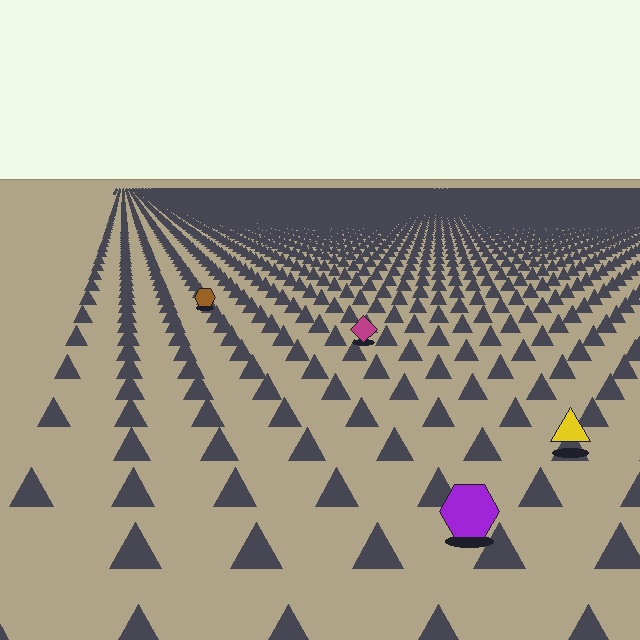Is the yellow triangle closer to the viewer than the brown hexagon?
Yes. The yellow triangle is closer — you can tell from the texture gradient: the ground texture is coarser near it.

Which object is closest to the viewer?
The purple hexagon is closest. The texture marks near it are larger and more spread out.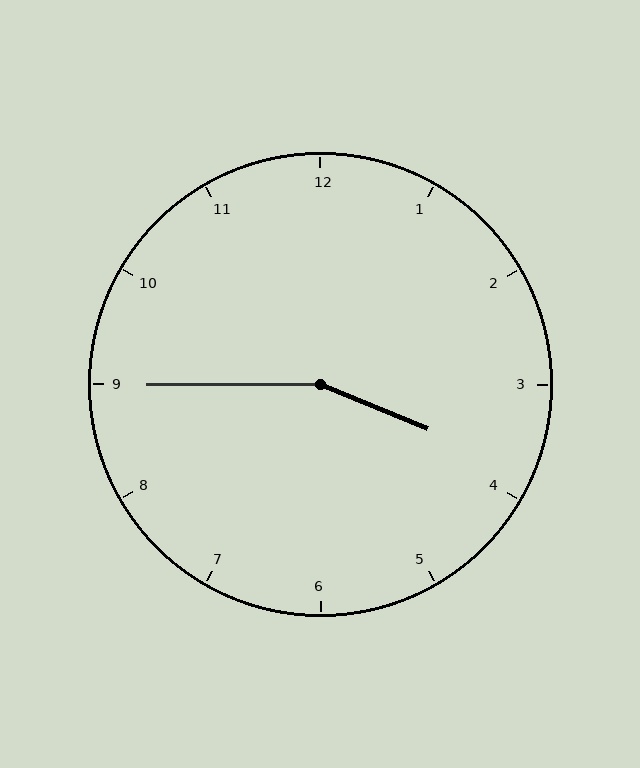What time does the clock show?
3:45.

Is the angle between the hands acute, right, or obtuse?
It is obtuse.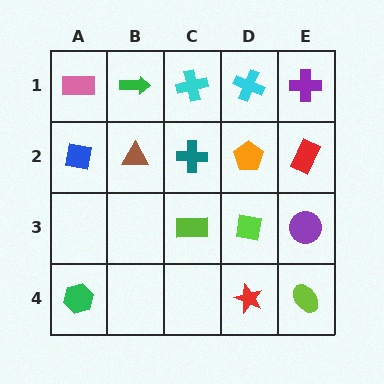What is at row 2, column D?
An orange pentagon.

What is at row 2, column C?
A teal cross.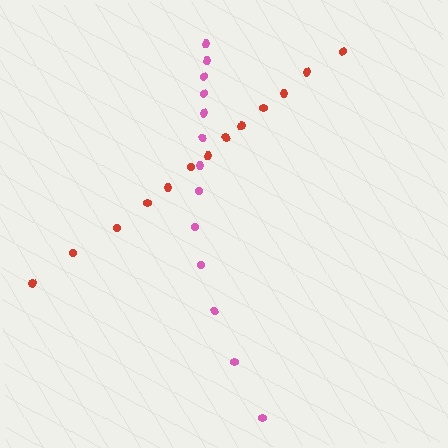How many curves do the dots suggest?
There are 2 distinct paths.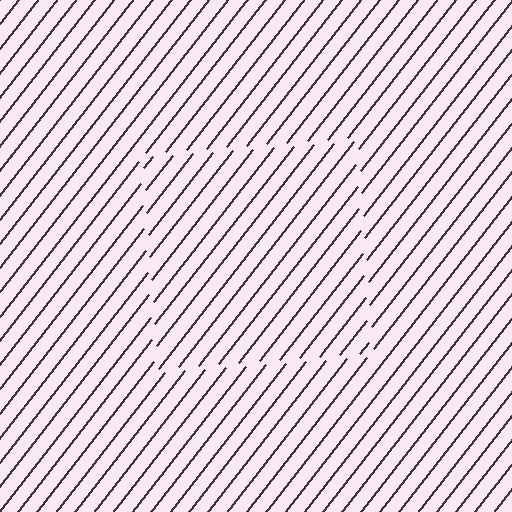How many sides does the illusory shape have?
4 sides — the line-ends trace a square.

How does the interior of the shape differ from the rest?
The interior of the shape contains the same grating, shifted by half a period — the contour is defined by the phase discontinuity where line-ends from the inner and outer gratings abut.